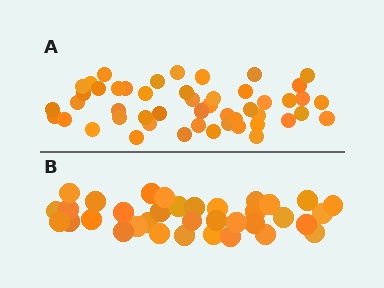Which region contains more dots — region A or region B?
Region A (the top region) has more dots.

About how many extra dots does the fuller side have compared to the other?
Region A has approximately 15 more dots than region B.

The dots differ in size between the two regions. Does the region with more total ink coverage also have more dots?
No. Region B has more total ink coverage because its dots are larger, but region A actually contains more individual dots. Total area can be misleading — the number of items is what matters here.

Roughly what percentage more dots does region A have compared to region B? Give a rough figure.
About 40% more.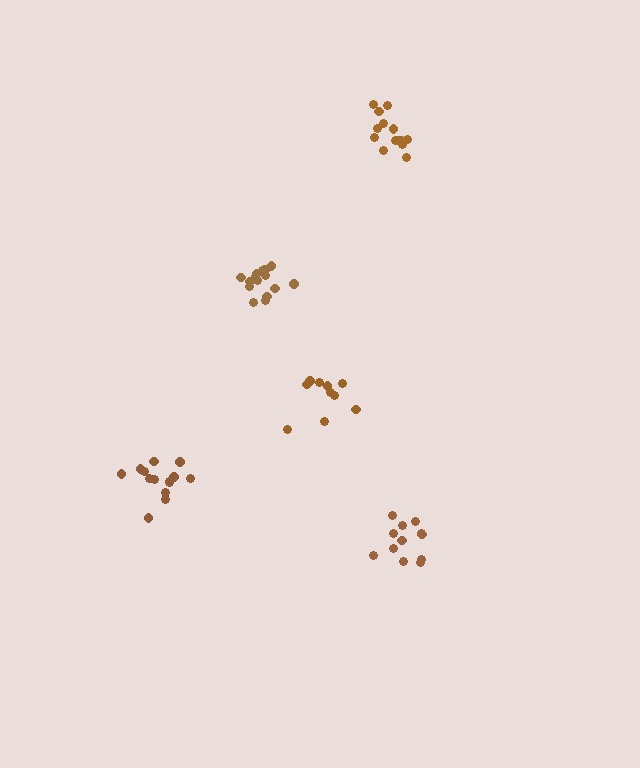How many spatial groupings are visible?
There are 5 spatial groupings.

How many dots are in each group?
Group 1: 14 dots, Group 2: 15 dots, Group 3: 12 dots, Group 4: 16 dots, Group 5: 11 dots (68 total).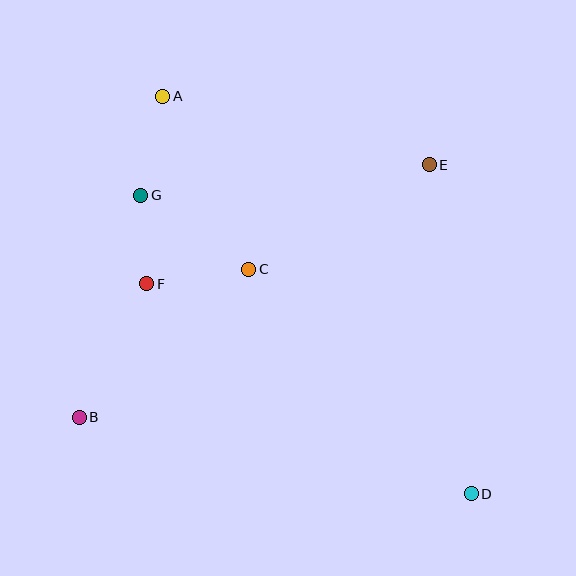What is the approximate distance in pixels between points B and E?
The distance between B and E is approximately 432 pixels.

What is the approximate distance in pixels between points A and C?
The distance between A and C is approximately 193 pixels.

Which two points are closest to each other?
Points F and G are closest to each other.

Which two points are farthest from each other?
Points A and D are farthest from each other.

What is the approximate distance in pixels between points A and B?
The distance between A and B is approximately 332 pixels.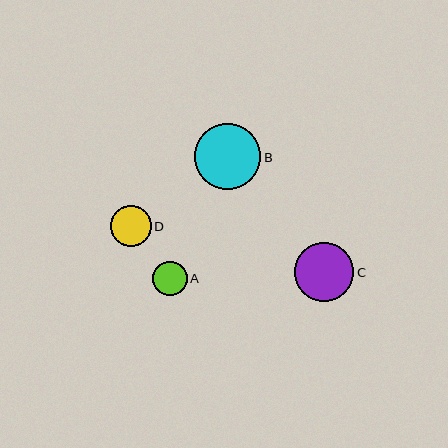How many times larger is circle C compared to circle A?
Circle C is approximately 1.7 times the size of circle A.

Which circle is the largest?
Circle B is the largest with a size of approximately 66 pixels.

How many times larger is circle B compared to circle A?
Circle B is approximately 1.9 times the size of circle A.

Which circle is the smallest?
Circle A is the smallest with a size of approximately 34 pixels.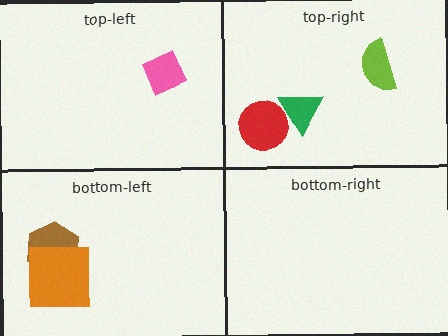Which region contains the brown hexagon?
The bottom-left region.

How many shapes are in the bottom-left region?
2.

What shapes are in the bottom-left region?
The brown hexagon, the orange square.